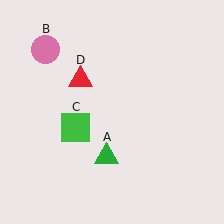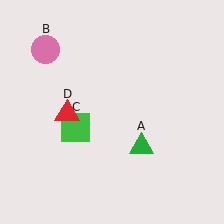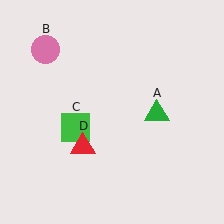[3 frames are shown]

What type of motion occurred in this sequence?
The green triangle (object A), red triangle (object D) rotated counterclockwise around the center of the scene.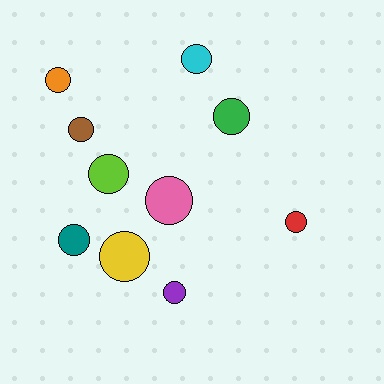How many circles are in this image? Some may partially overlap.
There are 10 circles.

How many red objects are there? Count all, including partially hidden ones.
There is 1 red object.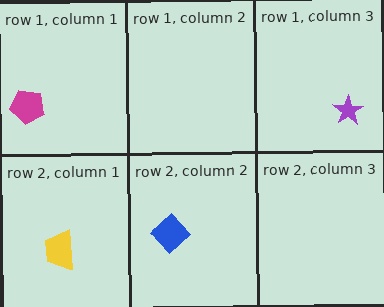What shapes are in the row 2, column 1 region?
The yellow trapezoid.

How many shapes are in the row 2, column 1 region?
1.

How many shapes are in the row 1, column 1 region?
1.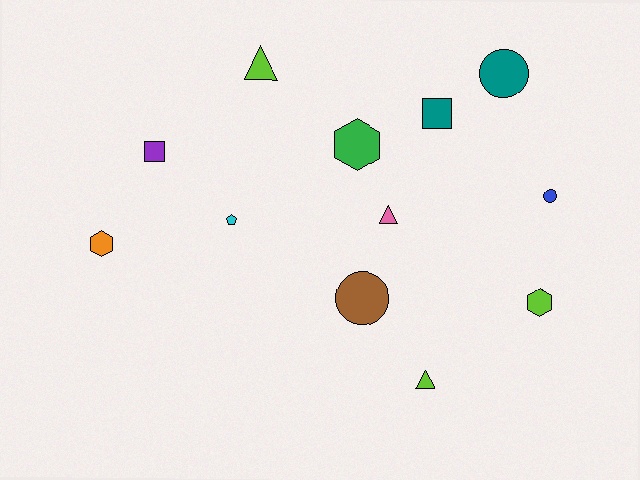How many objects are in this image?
There are 12 objects.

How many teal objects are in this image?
There are 2 teal objects.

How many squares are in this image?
There are 2 squares.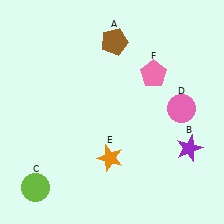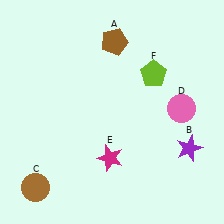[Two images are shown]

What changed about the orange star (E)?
In Image 1, E is orange. In Image 2, it changed to magenta.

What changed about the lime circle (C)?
In Image 1, C is lime. In Image 2, it changed to brown.